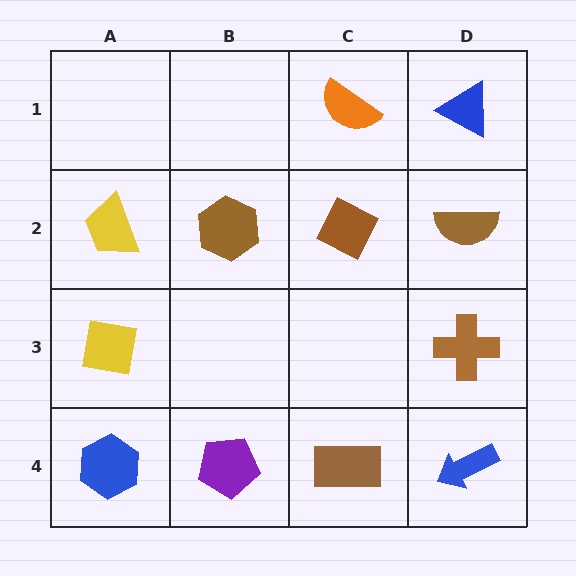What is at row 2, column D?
A brown semicircle.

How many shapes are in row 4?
4 shapes.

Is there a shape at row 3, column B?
No, that cell is empty.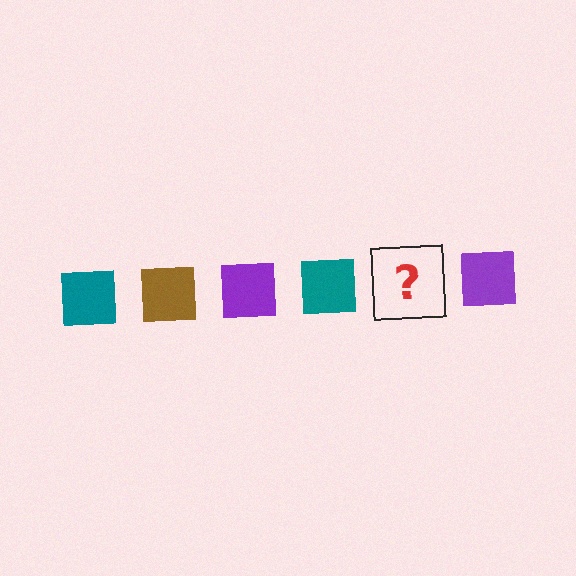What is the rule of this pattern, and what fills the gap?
The rule is that the pattern cycles through teal, brown, purple squares. The gap should be filled with a brown square.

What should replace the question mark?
The question mark should be replaced with a brown square.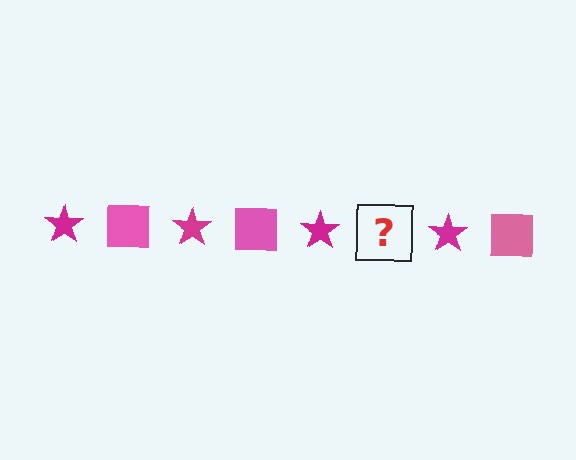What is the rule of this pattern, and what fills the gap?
The rule is that the pattern alternates between magenta star and pink square. The gap should be filled with a pink square.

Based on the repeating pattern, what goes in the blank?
The blank should be a pink square.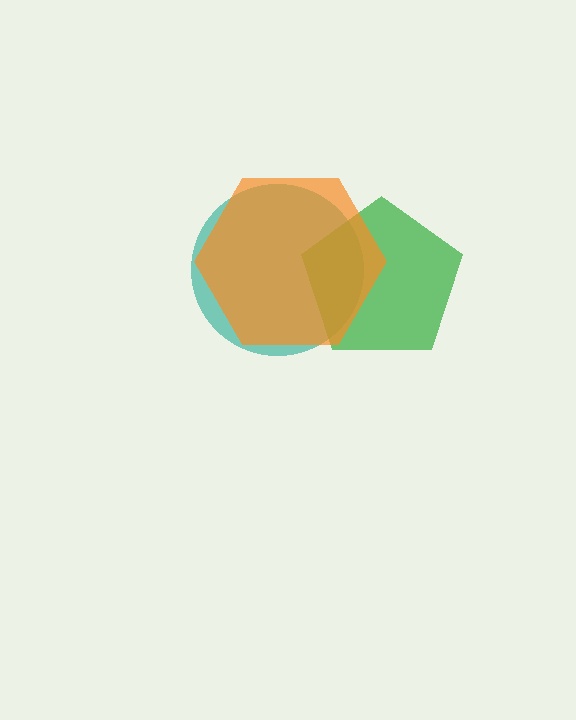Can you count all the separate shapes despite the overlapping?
Yes, there are 3 separate shapes.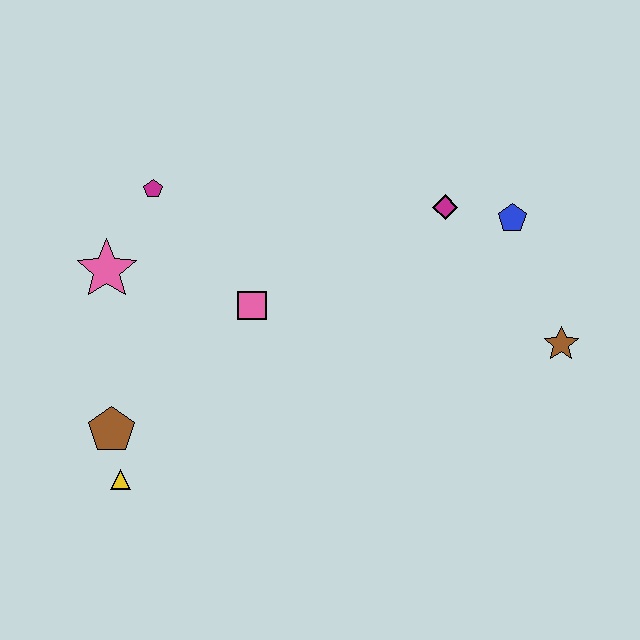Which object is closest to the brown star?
The blue pentagon is closest to the brown star.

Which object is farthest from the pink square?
The brown star is farthest from the pink square.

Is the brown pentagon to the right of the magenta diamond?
No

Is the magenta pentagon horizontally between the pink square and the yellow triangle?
Yes